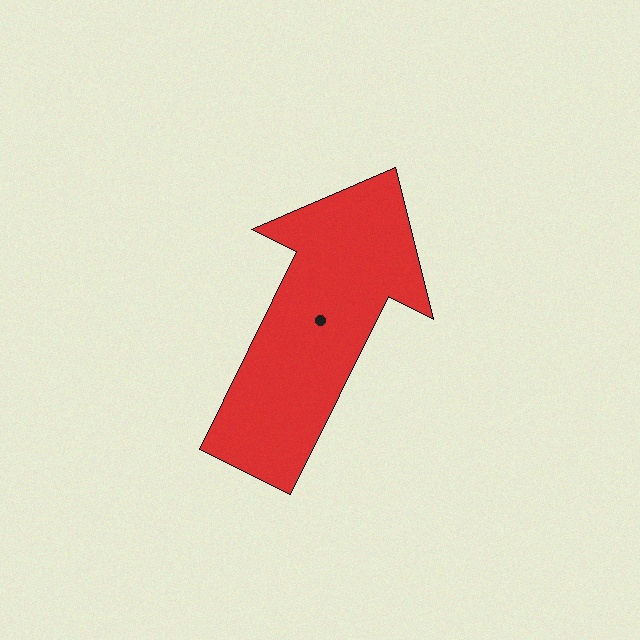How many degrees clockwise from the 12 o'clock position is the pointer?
Approximately 26 degrees.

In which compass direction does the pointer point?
Northeast.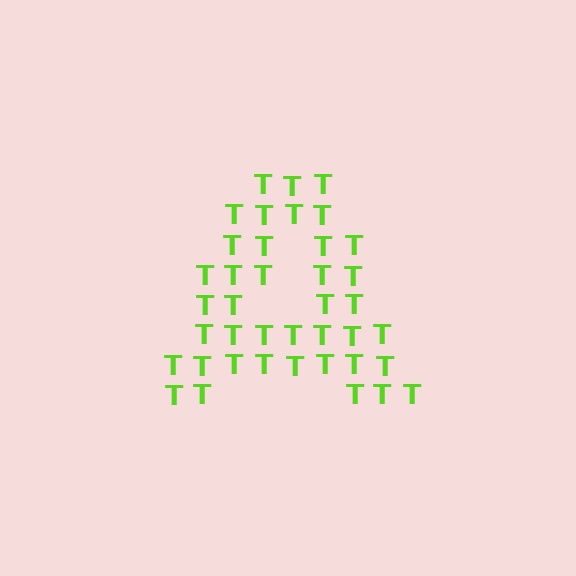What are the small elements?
The small elements are letter T's.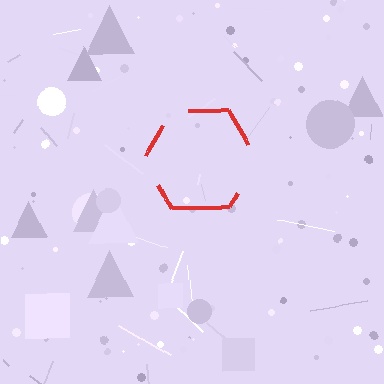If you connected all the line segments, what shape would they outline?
They would outline a hexagon.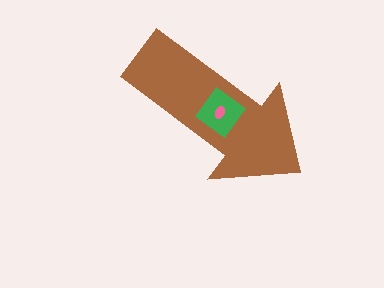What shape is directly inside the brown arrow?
The green diamond.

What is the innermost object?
The pink ellipse.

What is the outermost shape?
The brown arrow.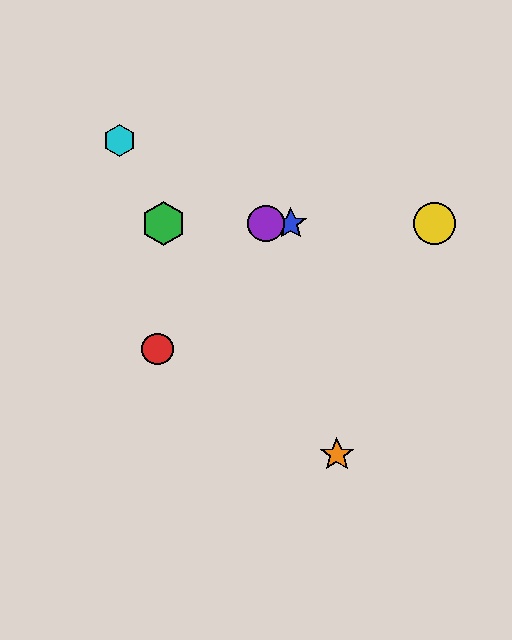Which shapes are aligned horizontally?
The blue star, the green hexagon, the yellow circle, the purple circle are aligned horizontally.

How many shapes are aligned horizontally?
4 shapes (the blue star, the green hexagon, the yellow circle, the purple circle) are aligned horizontally.